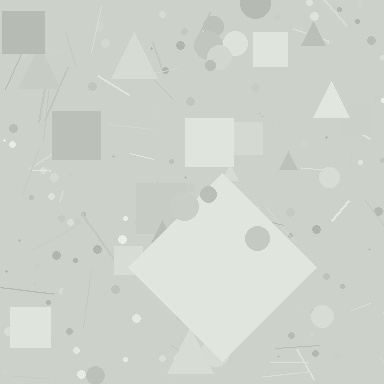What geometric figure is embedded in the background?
A diamond is embedded in the background.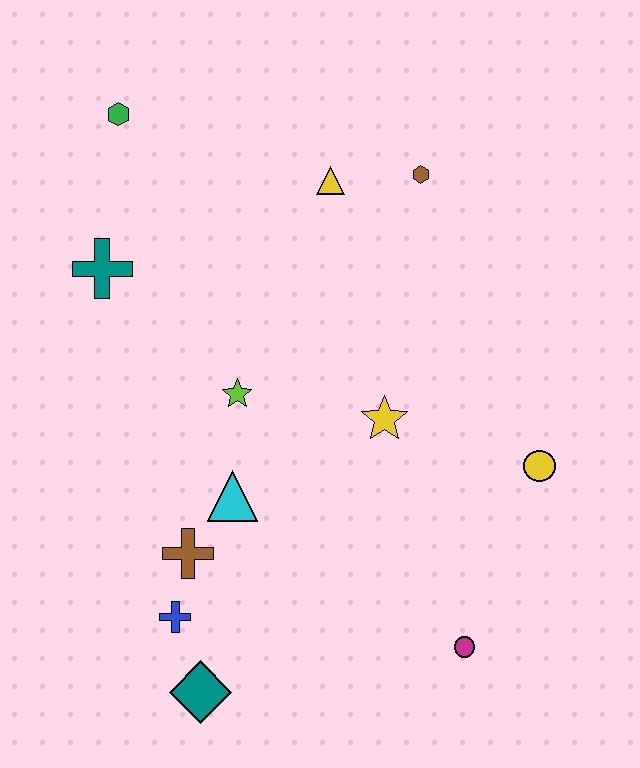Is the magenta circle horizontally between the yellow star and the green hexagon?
No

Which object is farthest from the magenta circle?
The green hexagon is farthest from the magenta circle.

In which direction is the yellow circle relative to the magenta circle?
The yellow circle is above the magenta circle.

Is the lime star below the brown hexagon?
Yes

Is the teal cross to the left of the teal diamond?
Yes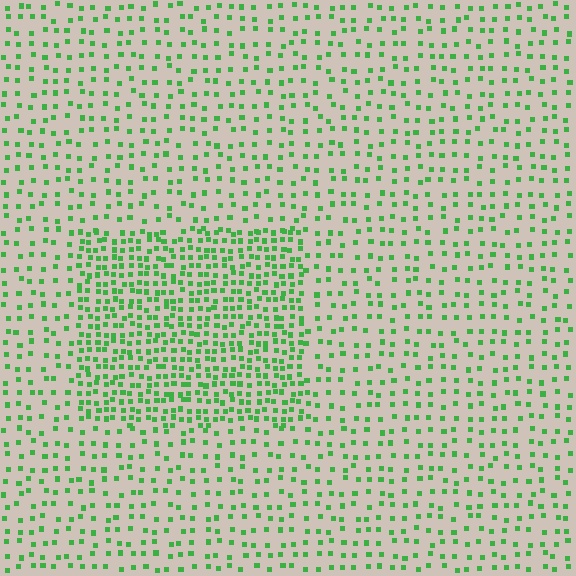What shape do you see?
I see a rectangle.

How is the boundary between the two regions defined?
The boundary is defined by a change in element density (approximately 2.2x ratio). All elements are the same color, size, and shape.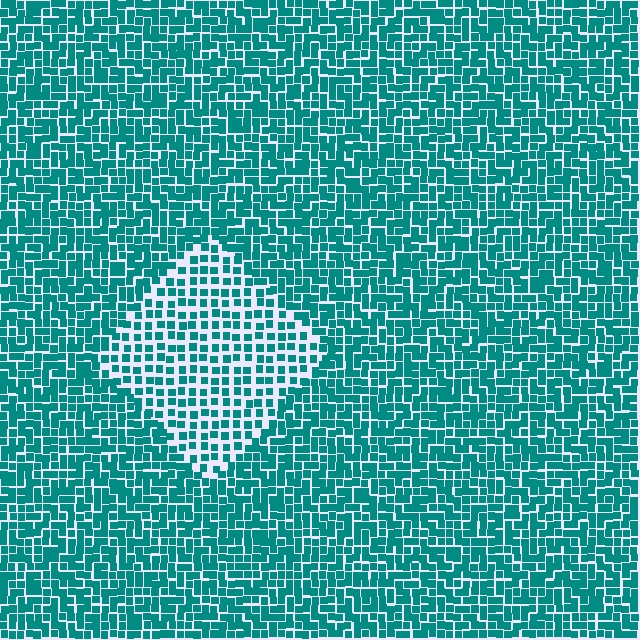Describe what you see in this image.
The image contains small teal elements arranged at two different densities. A diamond-shaped region is visible where the elements are less densely packed than the surrounding area.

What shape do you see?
I see a diamond.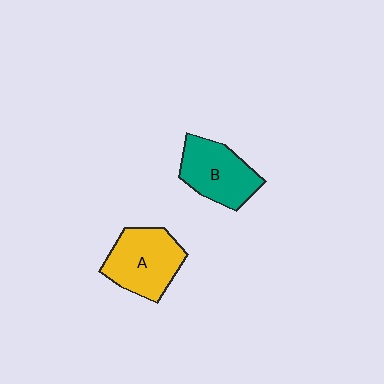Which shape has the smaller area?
Shape B (teal).